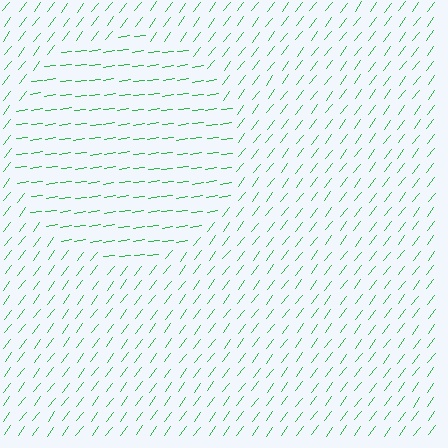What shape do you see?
I see a circle.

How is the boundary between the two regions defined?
The boundary is defined purely by a change in line orientation (approximately 45 degrees difference). All lines are the same color and thickness.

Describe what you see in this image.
The image is filled with small green line segments. A circle region in the image has lines oriented differently from the surrounding lines, creating a visible texture boundary.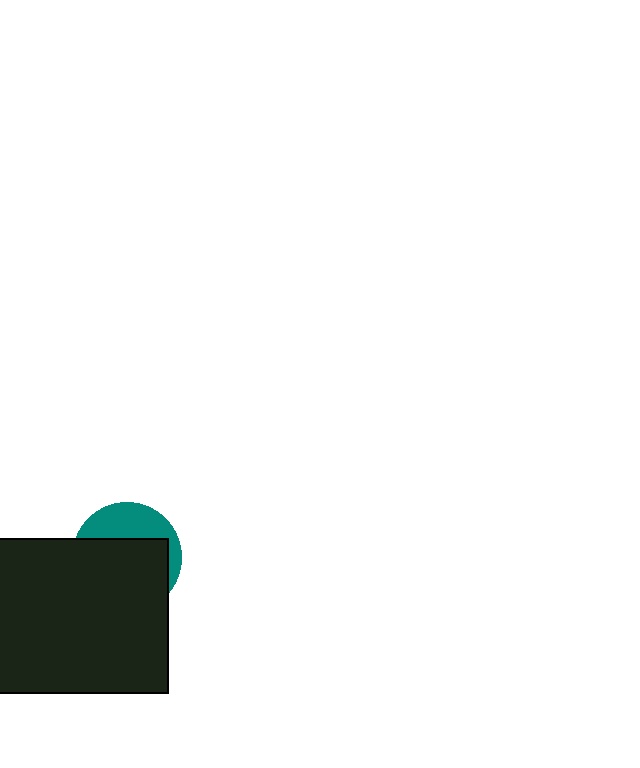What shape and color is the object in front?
The object in front is a black rectangle.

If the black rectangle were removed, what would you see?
You would see the complete teal circle.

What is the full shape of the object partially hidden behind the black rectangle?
The partially hidden object is a teal circle.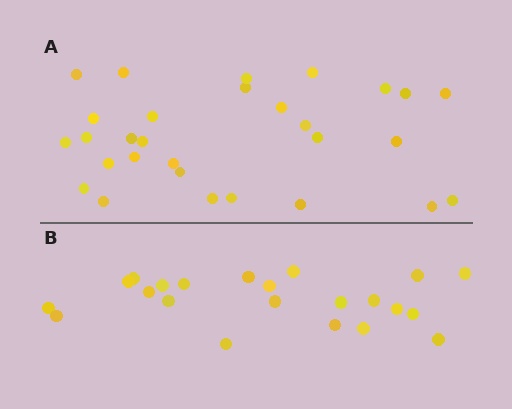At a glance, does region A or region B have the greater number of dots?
Region A (the top region) has more dots.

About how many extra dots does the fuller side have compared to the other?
Region A has roughly 8 or so more dots than region B.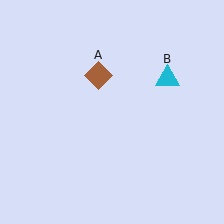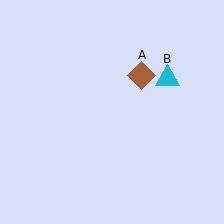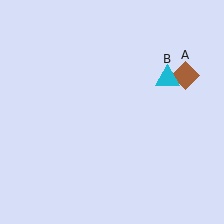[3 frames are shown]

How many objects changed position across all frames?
1 object changed position: brown diamond (object A).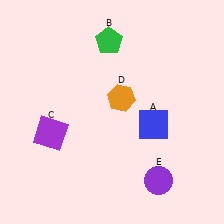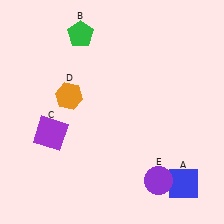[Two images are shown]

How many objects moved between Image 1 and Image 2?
3 objects moved between the two images.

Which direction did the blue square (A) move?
The blue square (A) moved down.